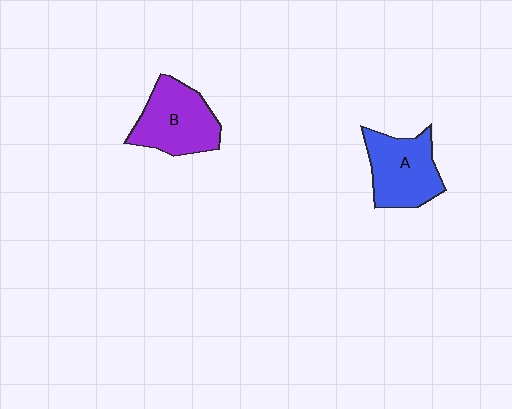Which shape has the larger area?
Shape B (purple).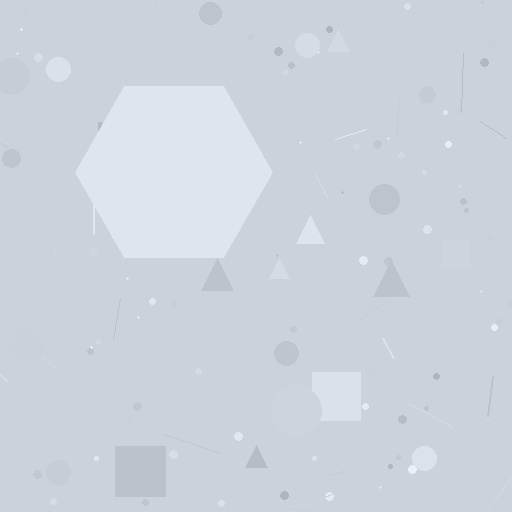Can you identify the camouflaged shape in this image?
The camouflaged shape is a hexagon.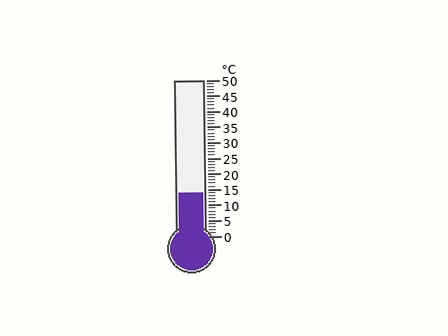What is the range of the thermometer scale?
The thermometer scale ranges from 0°C to 50°C.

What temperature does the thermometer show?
The thermometer shows approximately 14°C.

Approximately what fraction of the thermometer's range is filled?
The thermometer is filled to approximately 30% of its range.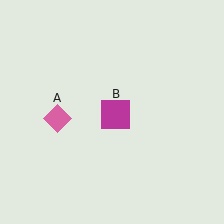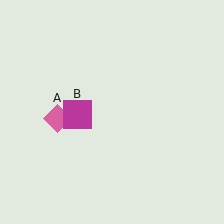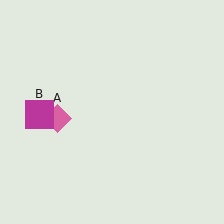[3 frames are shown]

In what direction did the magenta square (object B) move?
The magenta square (object B) moved left.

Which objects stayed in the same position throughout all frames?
Pink diamond (object A) remained stationary.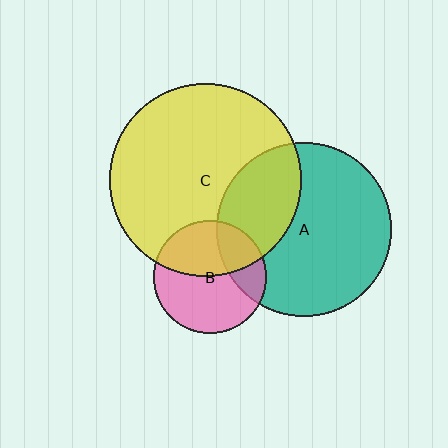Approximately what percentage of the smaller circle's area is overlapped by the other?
Approximately 25%.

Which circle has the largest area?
Circle C (yellow).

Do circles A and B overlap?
Yes.